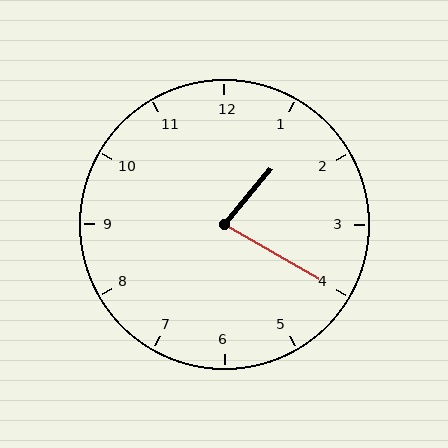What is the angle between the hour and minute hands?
Approximately 80 degrees.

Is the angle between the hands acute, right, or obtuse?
It is acute.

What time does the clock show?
1:20.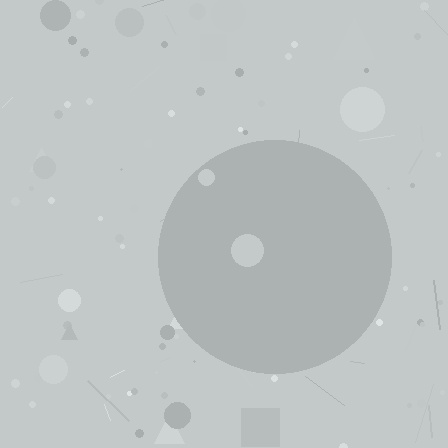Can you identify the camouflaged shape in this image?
The camouflaged shape is a circle.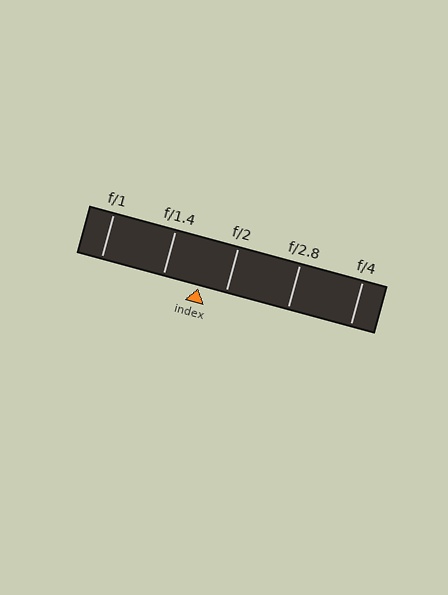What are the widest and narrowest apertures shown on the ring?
The widest aperture shown is f/1 and the narrowest is f/4.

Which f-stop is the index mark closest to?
The index mark is closest to f/2.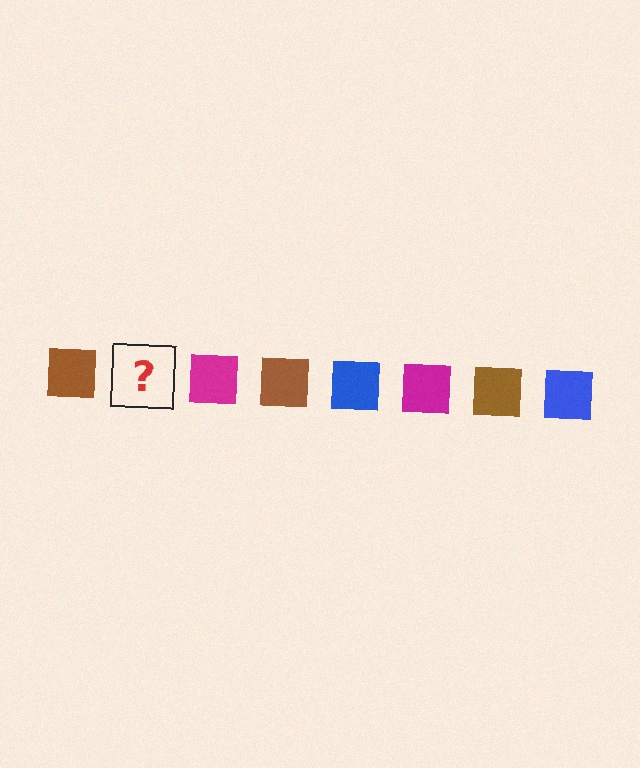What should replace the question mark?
The question mark should be replaced with a blue square.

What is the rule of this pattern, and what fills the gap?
The rule is that the pattern cycles through brown, blue, magenta squares. The gap should be filled with a blue square.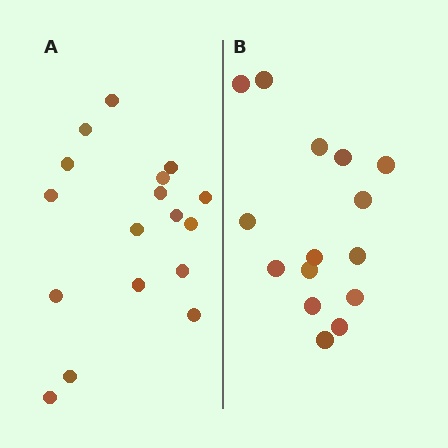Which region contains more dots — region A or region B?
Region A (the left region) has more dots.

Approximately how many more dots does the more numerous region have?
Region A has just a few more — roughly 2 or 3 more dots than region B.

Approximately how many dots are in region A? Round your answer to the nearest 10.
About 20 dots. (The exact count is 17, which rounds to 20.)